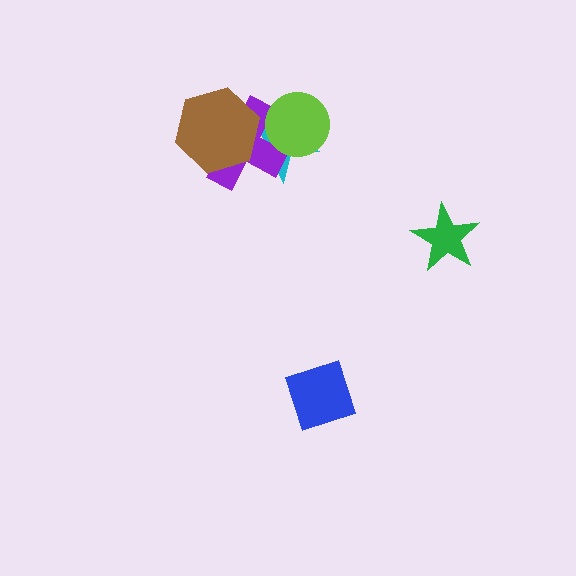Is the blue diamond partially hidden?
No, no other shape covers it.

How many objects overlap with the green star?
0 objects overlap with the green star.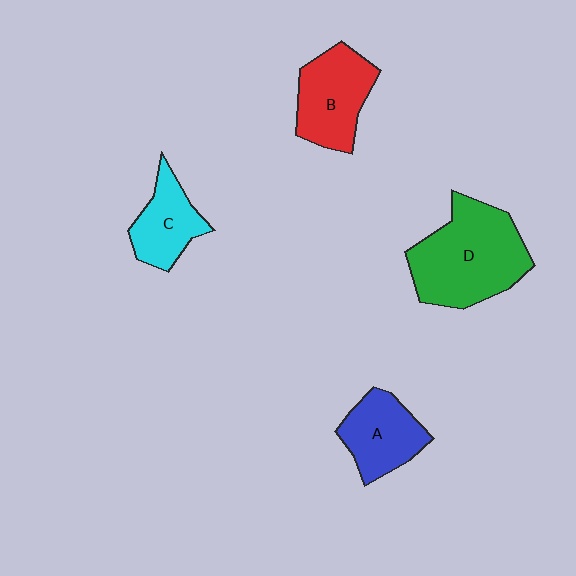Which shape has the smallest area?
Shape C (cyan).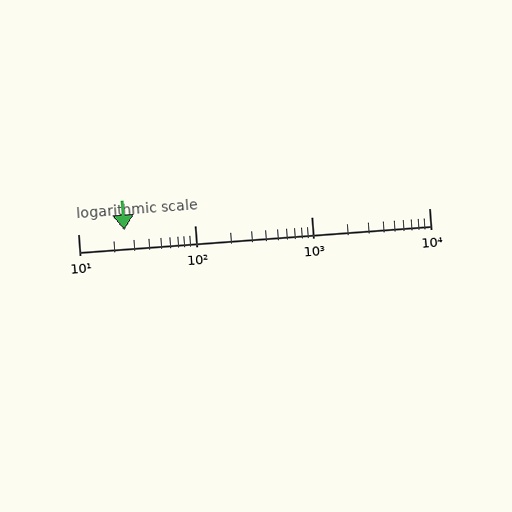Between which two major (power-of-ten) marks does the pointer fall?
The pointer is between 10 and 100.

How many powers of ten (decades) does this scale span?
The scale spans 3 decades, from 10 to 10000.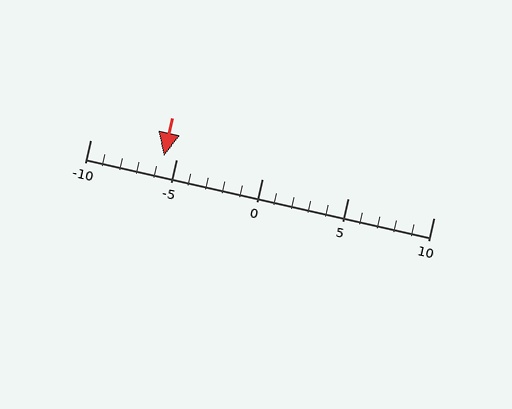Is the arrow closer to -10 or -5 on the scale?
The arrow is closer to -5.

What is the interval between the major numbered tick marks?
The major tick marks are spaced 5 units apart.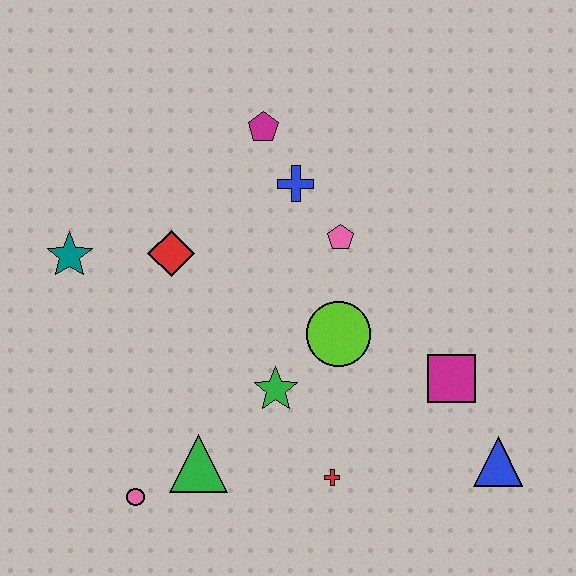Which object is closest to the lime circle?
The green star is closest to the lime circle.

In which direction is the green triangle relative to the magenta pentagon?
The green triangle is below the magenta pentagon.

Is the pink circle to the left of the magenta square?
Yes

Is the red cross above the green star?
No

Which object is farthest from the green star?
The magenta pentagon is farthest from the green star.